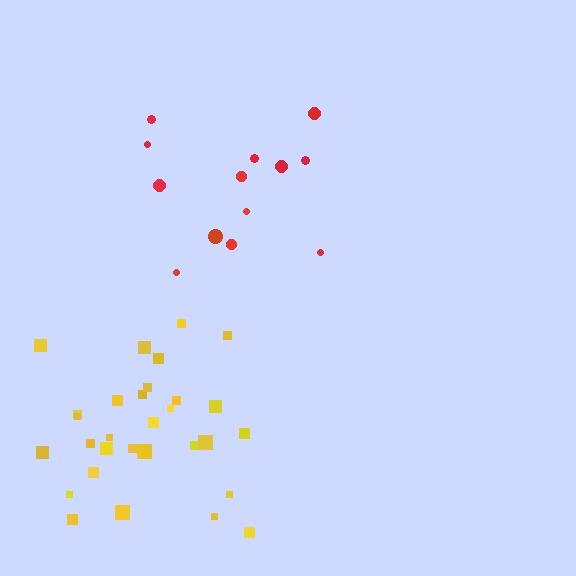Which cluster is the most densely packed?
Yellow.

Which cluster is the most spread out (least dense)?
Red.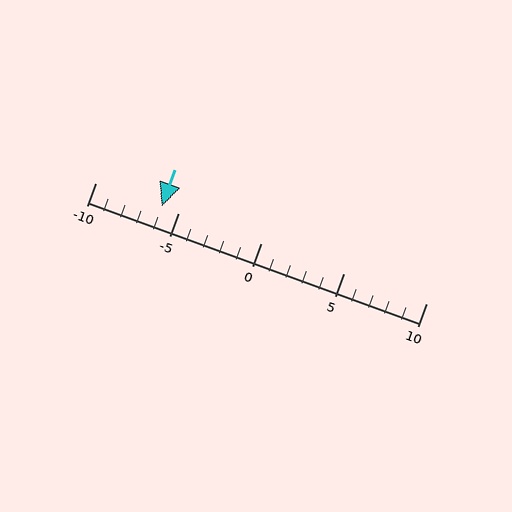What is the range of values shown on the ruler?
The ruler shows values from -10 to 10.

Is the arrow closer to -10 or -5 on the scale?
The arrow is closer to -5.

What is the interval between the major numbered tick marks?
The major tick marks are spaced 5 units apart.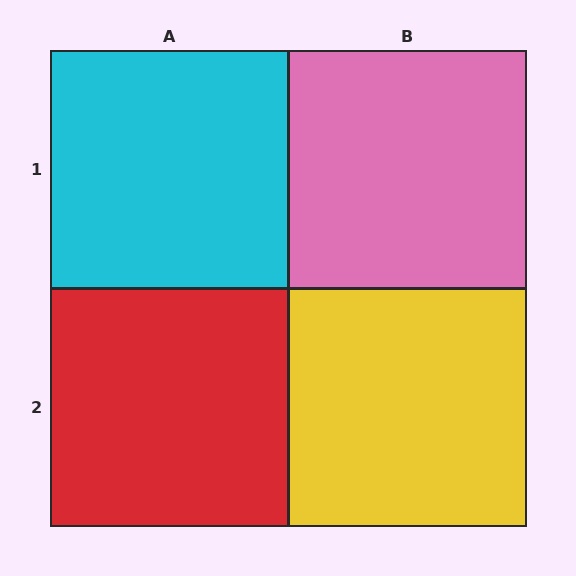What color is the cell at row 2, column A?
Red.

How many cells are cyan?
1 cell is cyan.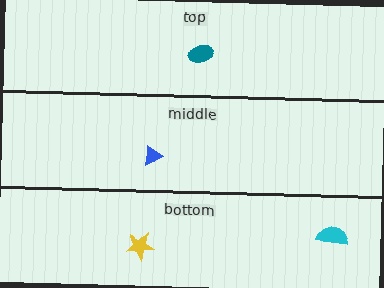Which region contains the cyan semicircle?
The bottom region.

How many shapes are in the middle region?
1.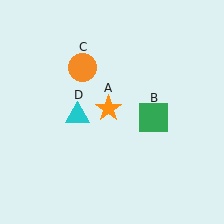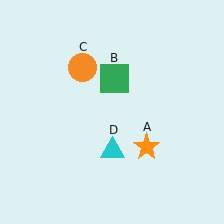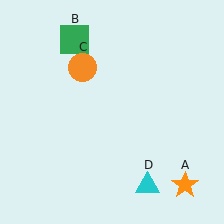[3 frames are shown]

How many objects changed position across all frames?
3 objects changed position: orange star (object A), green square (object B), cyan triangle (object D).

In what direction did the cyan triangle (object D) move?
The cyan triangle (object D) moved down and to the right.